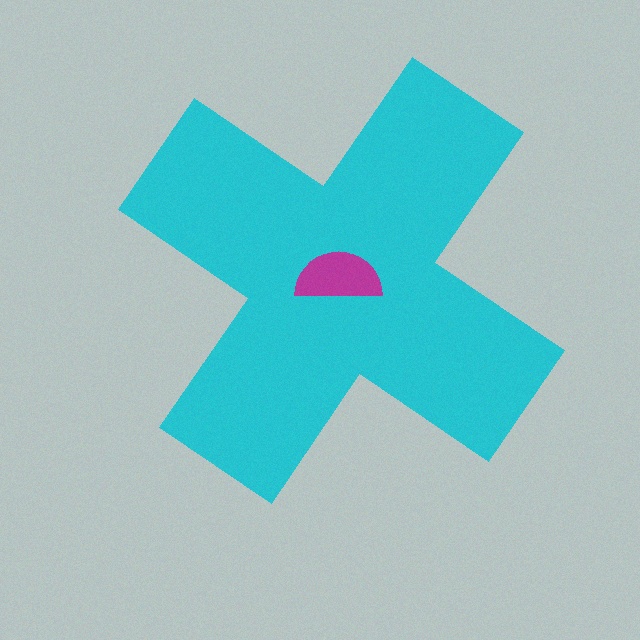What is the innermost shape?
The magenta semicircle.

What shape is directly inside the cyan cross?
The magenta semicircle.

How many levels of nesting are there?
2.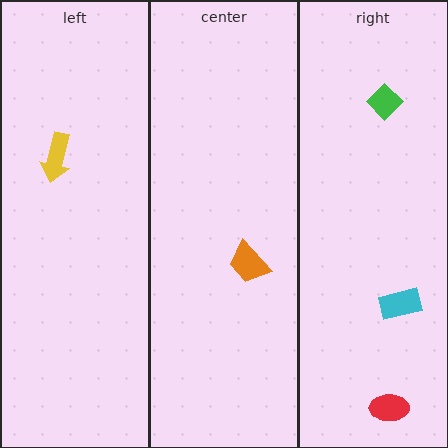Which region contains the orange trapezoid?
The center region.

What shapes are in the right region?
The green diamond, the red ellipse, the cyan rectangle.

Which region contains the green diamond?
The right region.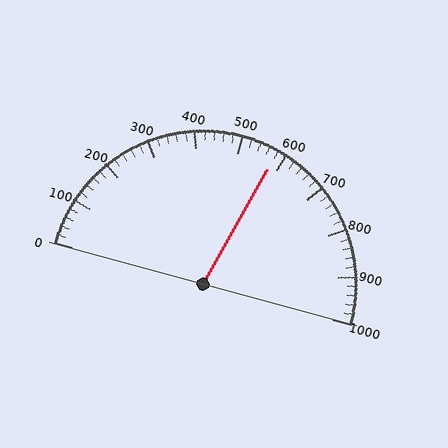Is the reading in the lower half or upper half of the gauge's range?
The reading is in the upper half of the range (0 to 1000).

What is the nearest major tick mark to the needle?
The nearest major tick mark is 600.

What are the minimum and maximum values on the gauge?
The gauge ranges from 0 to 1000.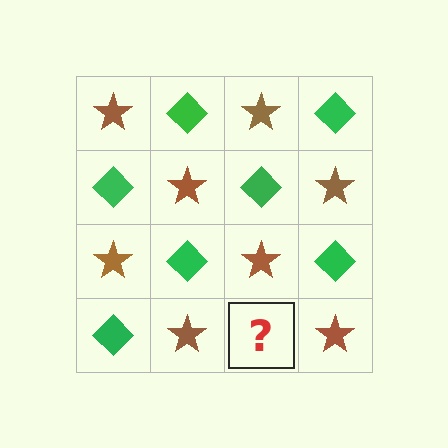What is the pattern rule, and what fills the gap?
The rule is that it alternates brown star and green diamond in a checkerboard pattern. The gap should be filled with a green diamond.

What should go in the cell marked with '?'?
The missing cell should contain a green diamond.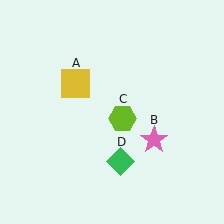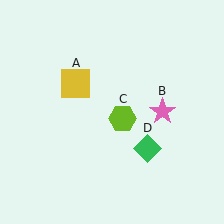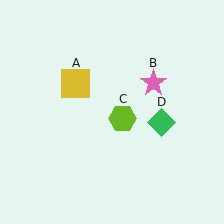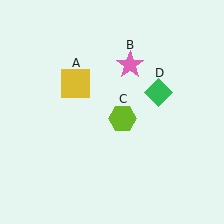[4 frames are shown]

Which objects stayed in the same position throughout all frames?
Yellow square (object A) and lime hexagon (object C) remained stationary.